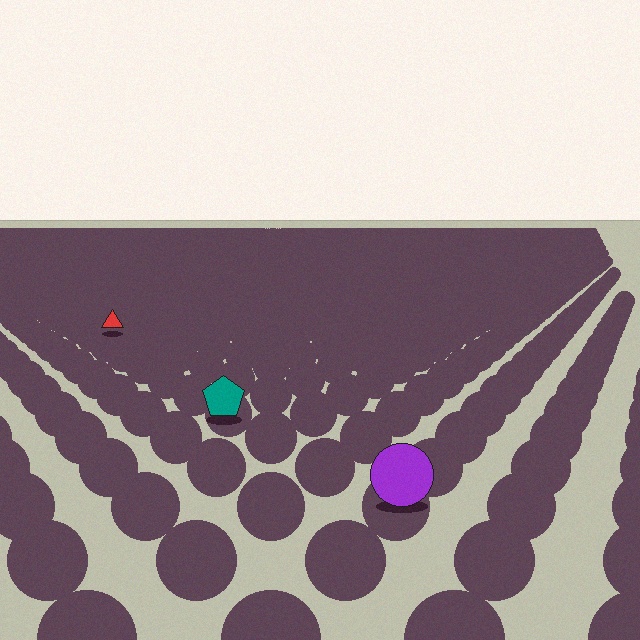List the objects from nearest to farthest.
From nearest to farthest: the purple circle, the teal pentagon, the red triangle.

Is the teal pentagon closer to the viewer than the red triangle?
Yes. The teal pentagon is closer — you can tell from the texture gradient: the ground texture is coarser near it.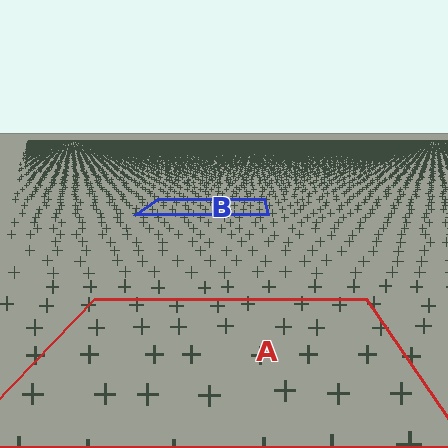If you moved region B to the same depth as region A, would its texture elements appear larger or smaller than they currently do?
They would appear larger. At a closer depth, the same texture elements are projected at a bigger on-screen size.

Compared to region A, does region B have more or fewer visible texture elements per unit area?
Region B has more texture elements per unit area — they are packed more densely because it is farther away.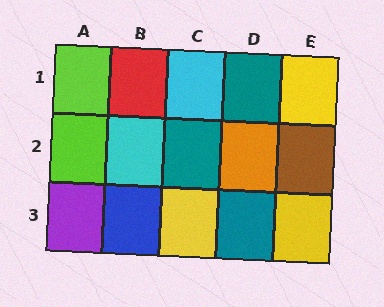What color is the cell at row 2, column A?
Lime.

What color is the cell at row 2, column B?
Cyan.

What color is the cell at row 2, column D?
Orange.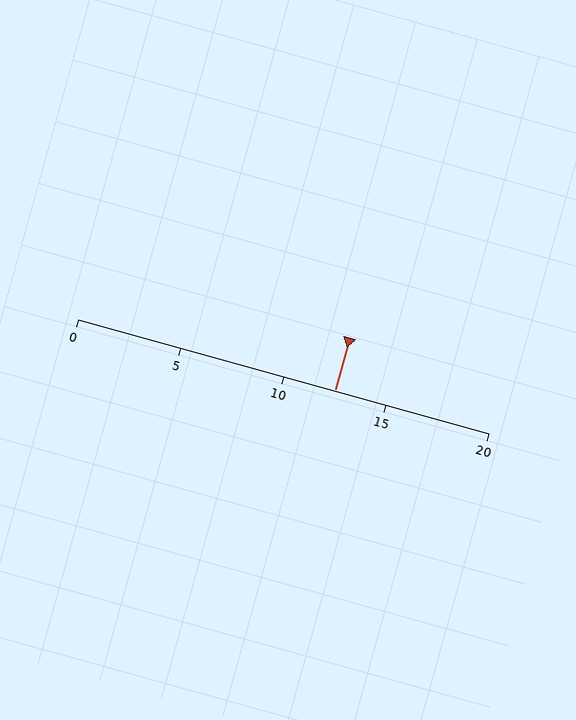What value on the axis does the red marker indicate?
The marker indicates approximately 12.5.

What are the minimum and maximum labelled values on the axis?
The axis runs from 0 to 20.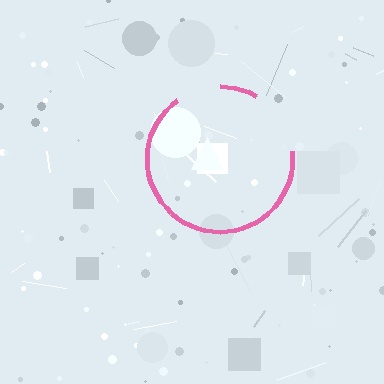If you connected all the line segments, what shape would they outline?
They would outline a circle.